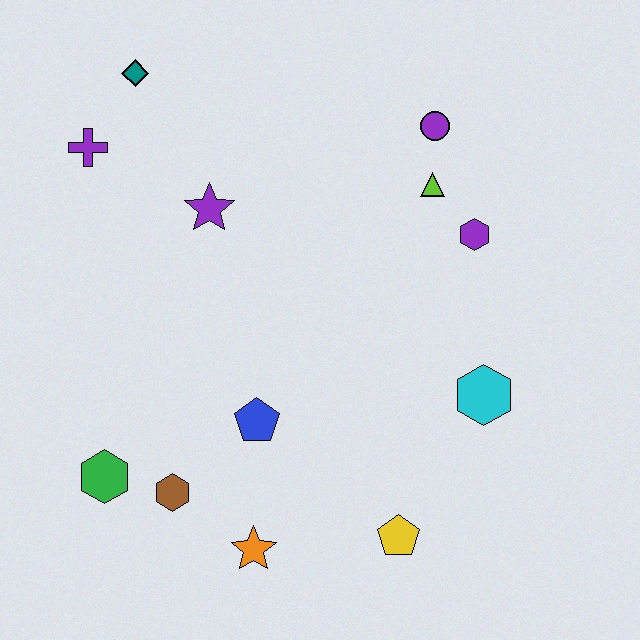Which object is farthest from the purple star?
The yellow pentagon is farthest from the purple star.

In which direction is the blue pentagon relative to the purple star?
The blue pentagon is below the purple star.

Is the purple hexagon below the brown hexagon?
No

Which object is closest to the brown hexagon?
The green hexagon is closest to the brown hexagon.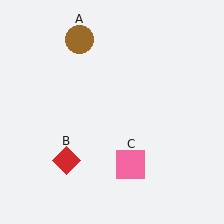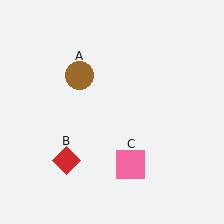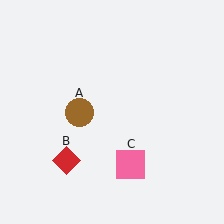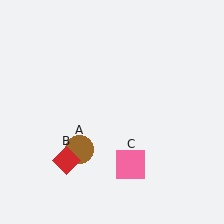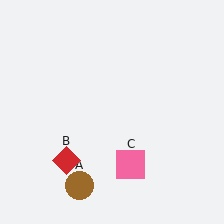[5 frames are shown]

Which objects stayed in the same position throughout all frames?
Red diamond (object B) and pink square (object C) remained stationary.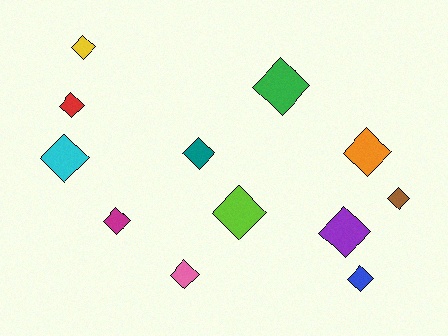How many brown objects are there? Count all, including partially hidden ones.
There is 1 brown object.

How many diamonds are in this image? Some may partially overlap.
There are 12 diamonds.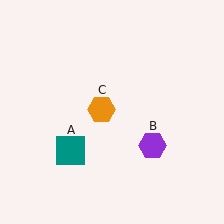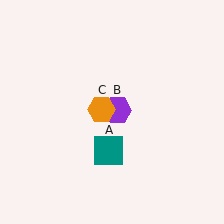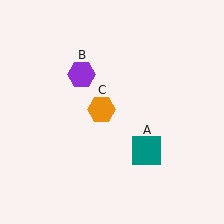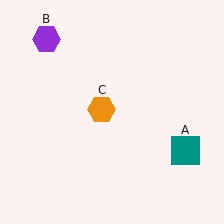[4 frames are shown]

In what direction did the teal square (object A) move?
The teal square (object A) moved right.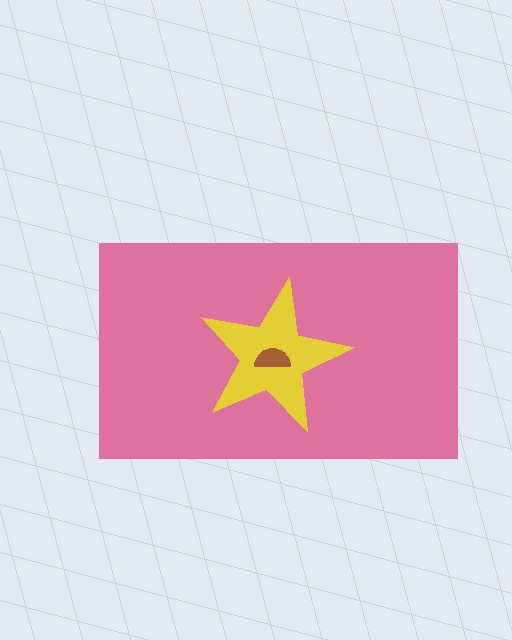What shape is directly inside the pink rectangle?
The yellow star.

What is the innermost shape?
The brown semicircle.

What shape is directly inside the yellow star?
The brown semicircle.